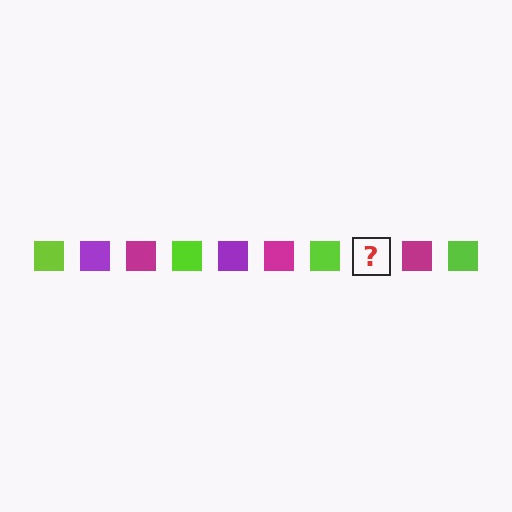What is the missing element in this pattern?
The missing element is a purple square.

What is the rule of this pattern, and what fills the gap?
The rule is that the pattern cycles through lime, purple, magenta squares. The gap should be filled with a purple square.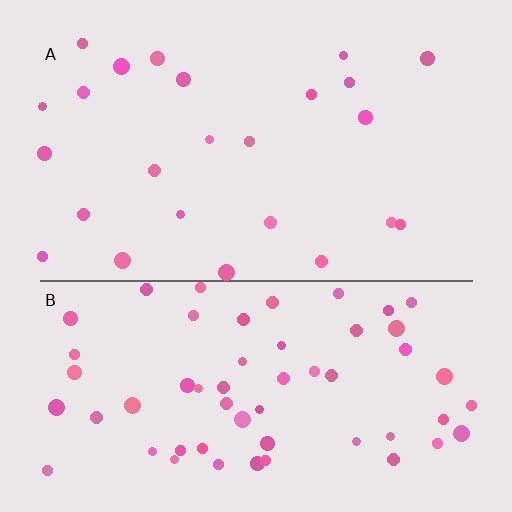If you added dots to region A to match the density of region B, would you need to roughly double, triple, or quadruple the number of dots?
Approximately double.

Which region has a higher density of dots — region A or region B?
B (the bottom).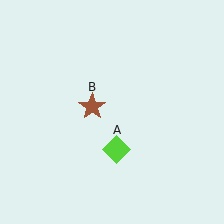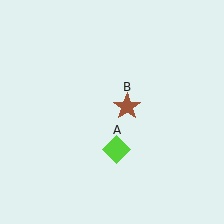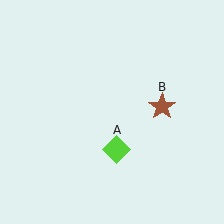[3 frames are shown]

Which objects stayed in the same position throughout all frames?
Lime diamond (object A) remained stationary.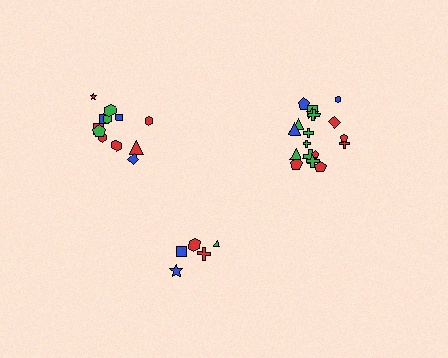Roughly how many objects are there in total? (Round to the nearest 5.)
Roughly 35 objects in total.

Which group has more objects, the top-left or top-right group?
The top-right group.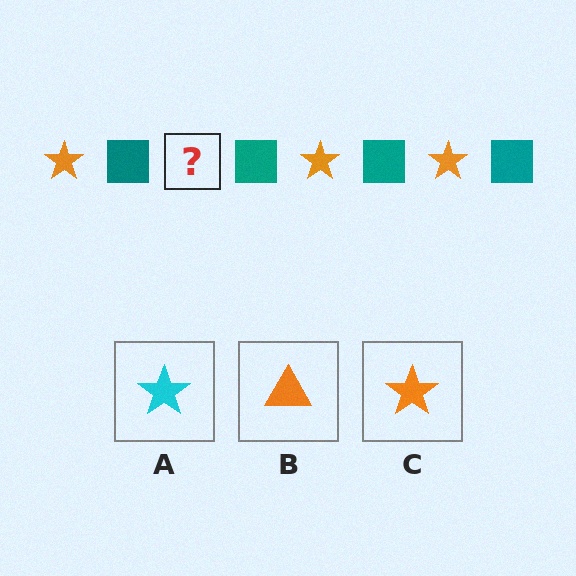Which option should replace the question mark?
Option C.